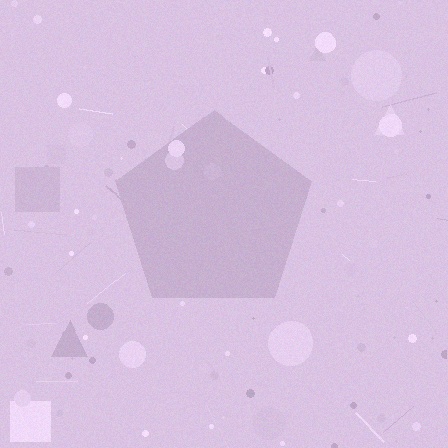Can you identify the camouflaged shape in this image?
The camouflaged shape is a pentagon.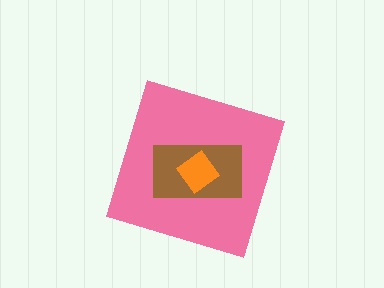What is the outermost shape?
The pink diamond.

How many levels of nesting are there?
3.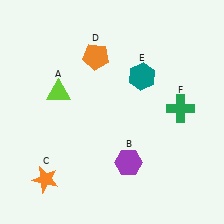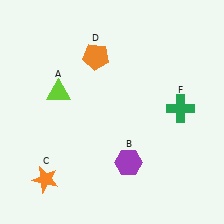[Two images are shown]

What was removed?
The teal hexagon (E) was removed in Image 2.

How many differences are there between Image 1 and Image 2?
There is 1 difference between the two images.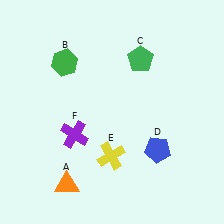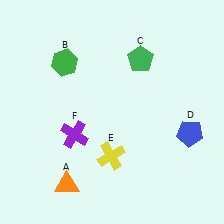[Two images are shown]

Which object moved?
The blue pentagon (D) moved right.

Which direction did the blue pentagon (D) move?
The blue pentagon (D) moved right.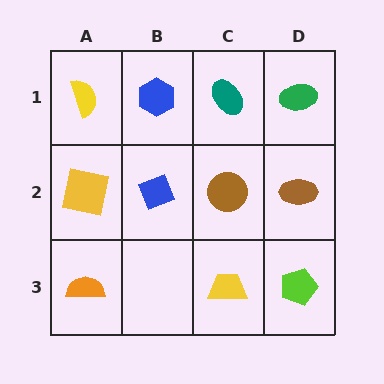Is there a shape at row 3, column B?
No, that cell is empty.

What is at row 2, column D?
A brown ellipse.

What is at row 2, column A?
A yellow square.